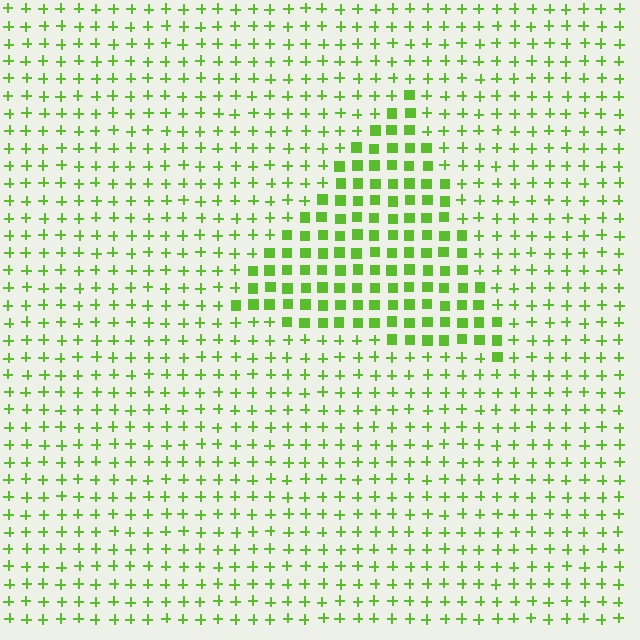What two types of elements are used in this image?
The image uses squares inside the triangle region and plus signs outside it.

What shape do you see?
I see a triangle.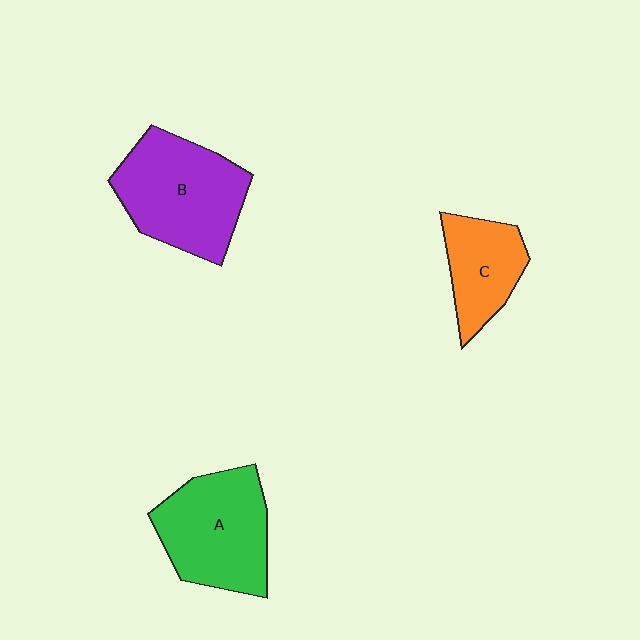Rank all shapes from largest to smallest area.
From largest to smallest: B (purple), A (green), C (orange).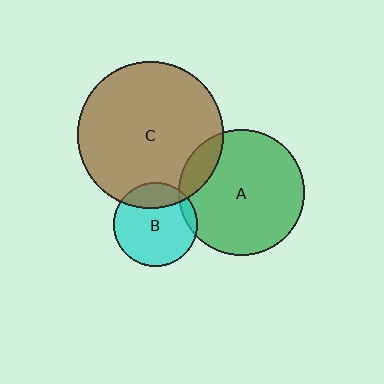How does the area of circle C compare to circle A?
Approximately 1.4 times.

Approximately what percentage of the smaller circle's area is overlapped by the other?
Approximately 15%.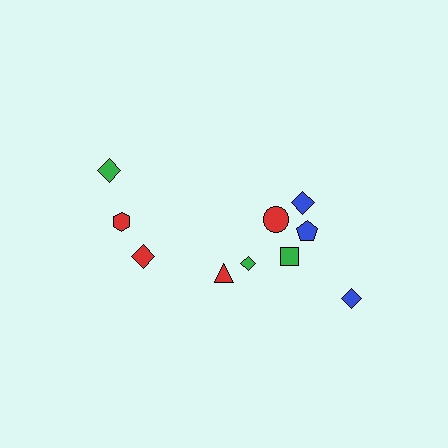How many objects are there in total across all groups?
There are 10 objects.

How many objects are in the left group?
There are 4 objects.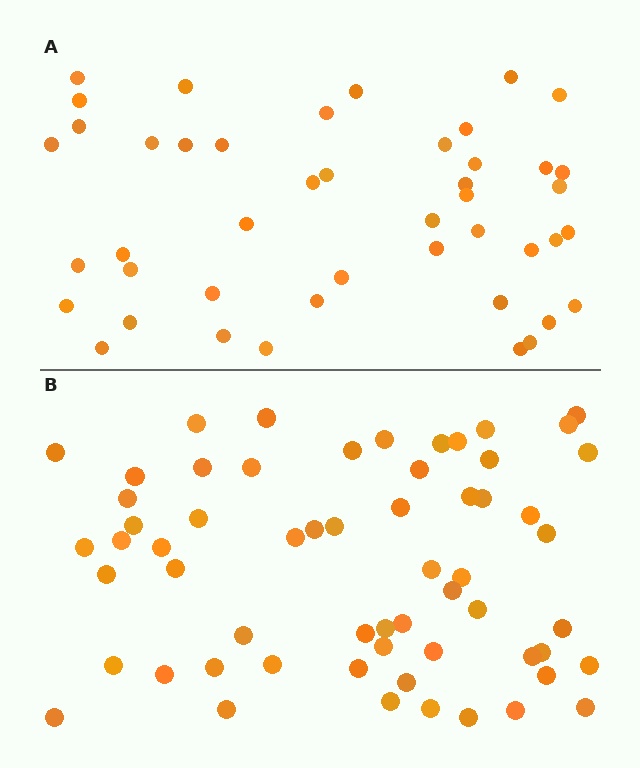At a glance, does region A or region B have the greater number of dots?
Region B (the bottom region) has more dots.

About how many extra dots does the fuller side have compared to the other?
Region B has approximately 15 more dots than region A.